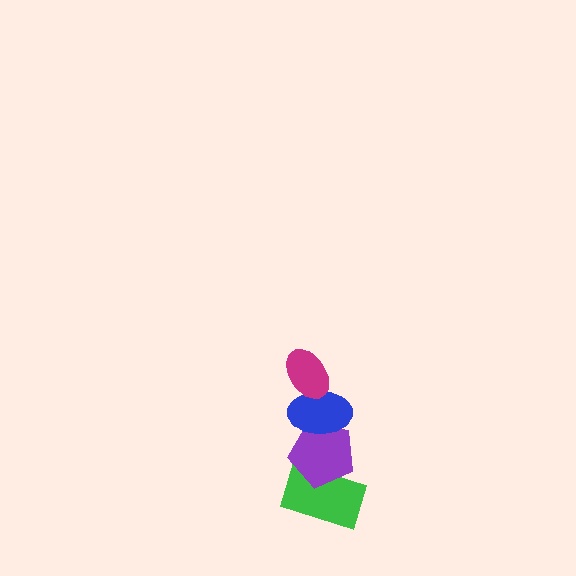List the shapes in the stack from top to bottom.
From top to bottom: the magenta ellipse, the blue ellipse, the purple pentagon, the green rectangle.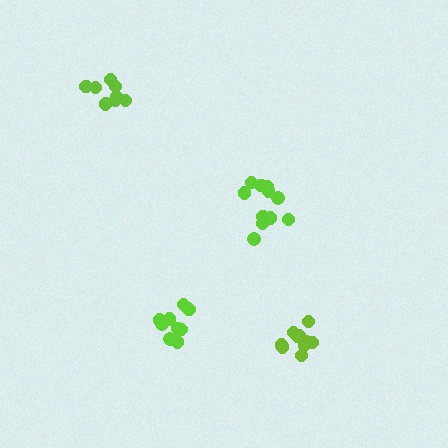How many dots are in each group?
Group 1: 11 dots, Group 2: 11 dots, Group 3: 10 dots, Group 4: 8 dots (40 total).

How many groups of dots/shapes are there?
There are 4 groups.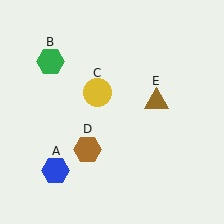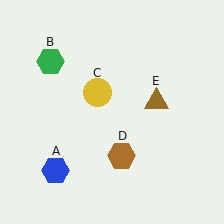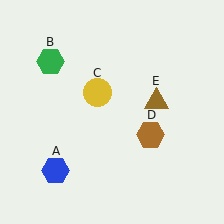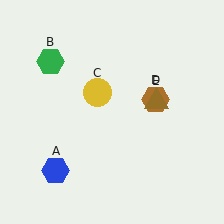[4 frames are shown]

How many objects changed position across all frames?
1 object changed position: brown hexagon (object D).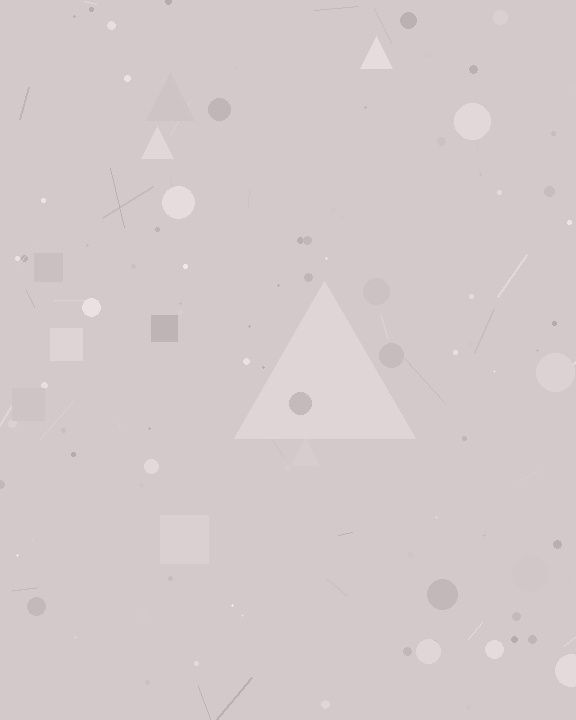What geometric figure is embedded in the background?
A triangle is embedded in the background.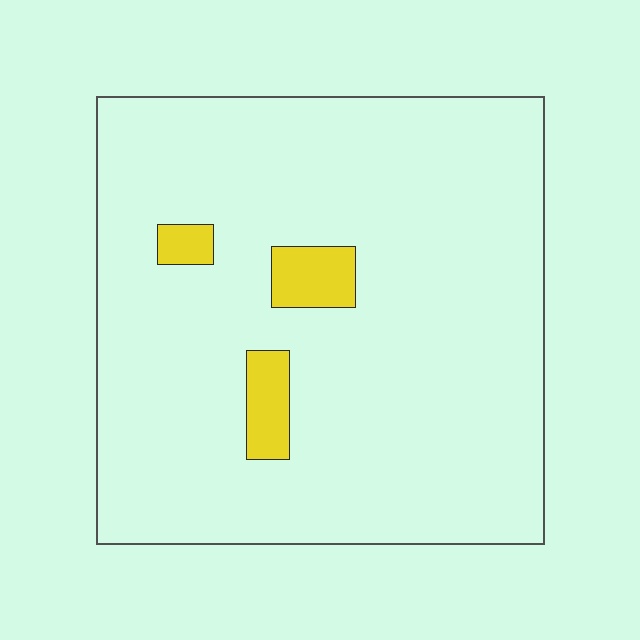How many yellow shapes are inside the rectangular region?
3.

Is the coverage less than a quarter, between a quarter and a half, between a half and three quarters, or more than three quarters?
Less than a quarter.